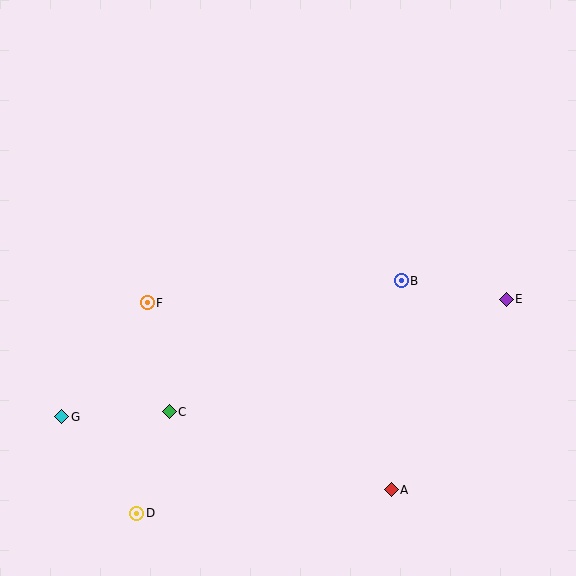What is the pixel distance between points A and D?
The distance between A and D is 255 pixels.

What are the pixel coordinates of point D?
Point D is at (137, 513).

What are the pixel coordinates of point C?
Point C is at (169, 412).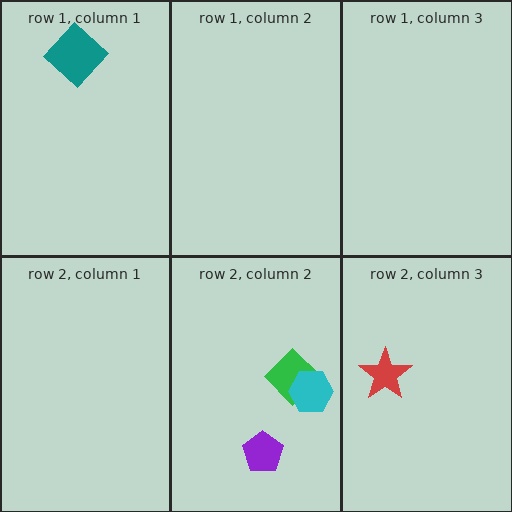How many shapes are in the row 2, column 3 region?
1.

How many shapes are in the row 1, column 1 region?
1.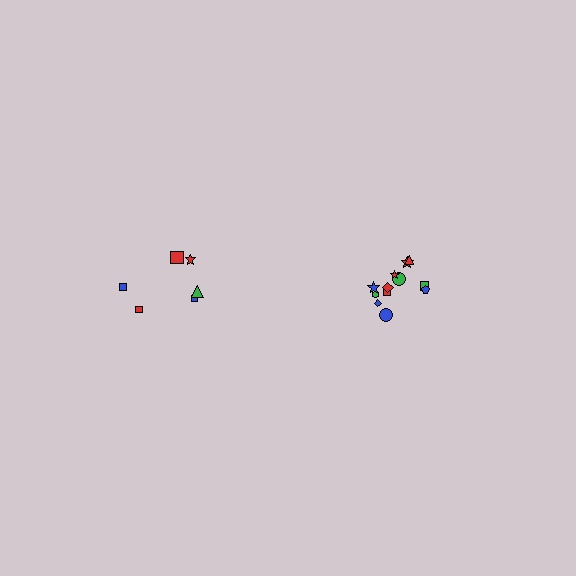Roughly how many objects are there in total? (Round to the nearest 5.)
Roughly 20 objects in total.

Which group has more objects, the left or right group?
The right group.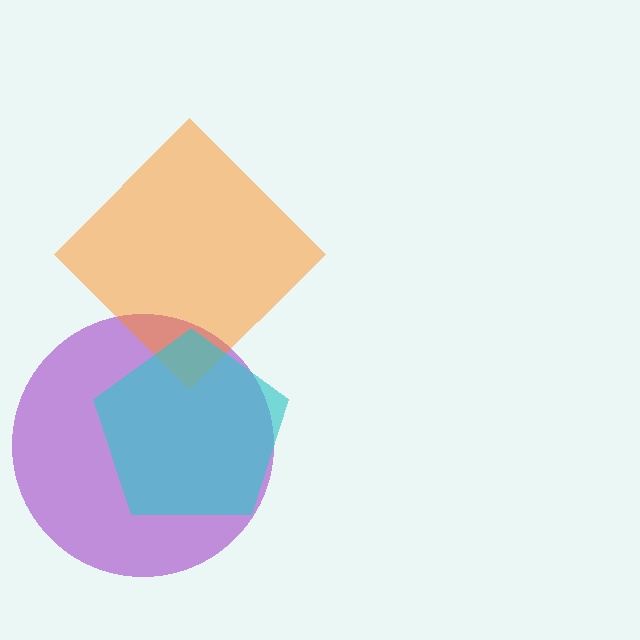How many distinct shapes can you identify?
There are 3 distinct shapes: a purple circle, an orange diamond, a cyan pentagon.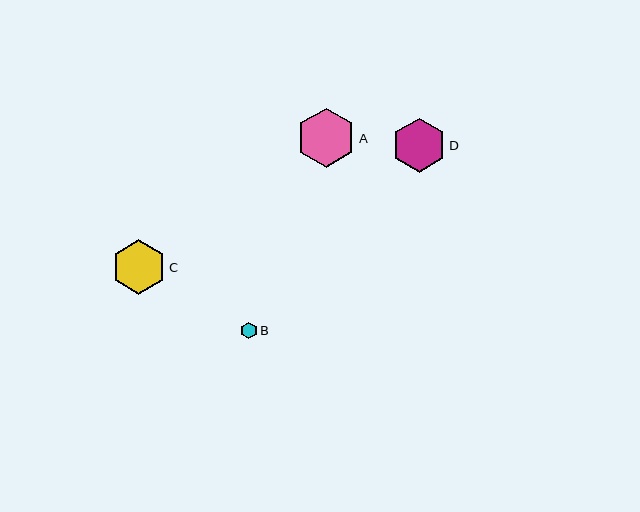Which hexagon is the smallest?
Hexagon B is the smallest with a size of approximately 17 pixels.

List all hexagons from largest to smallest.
From largest to smallest: A, C, D, B.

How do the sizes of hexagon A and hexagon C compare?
Hexagon A and hexagon C are approximately the same size.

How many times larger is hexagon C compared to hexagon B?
Hexagon C is approximately 3.3 times the size of hexagon B.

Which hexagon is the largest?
Hexagon A is the largest with a size of approximately 59 pixels.